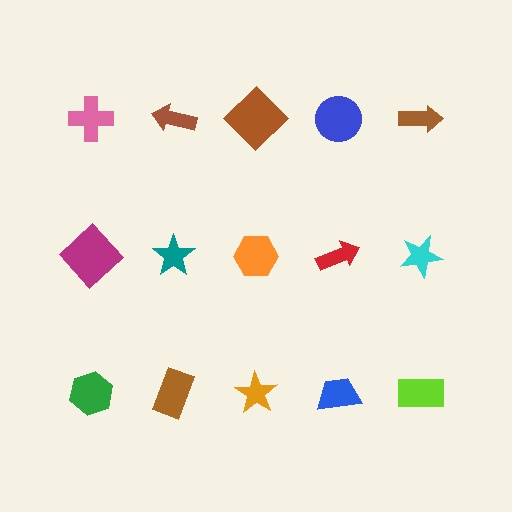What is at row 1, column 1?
A pink cross.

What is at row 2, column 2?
A teal star.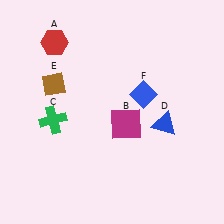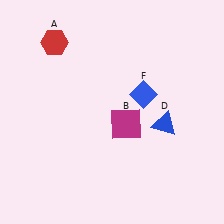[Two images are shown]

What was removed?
The green cross (C), the brown diamond (E) were removed in Image 2.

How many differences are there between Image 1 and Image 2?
There are 2 differences between the two images.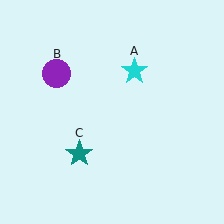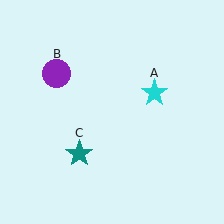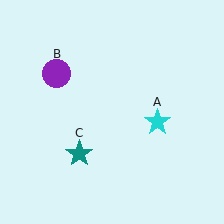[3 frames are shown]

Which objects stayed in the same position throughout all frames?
Purple circle (object B) and teal star (object C) remained stationary.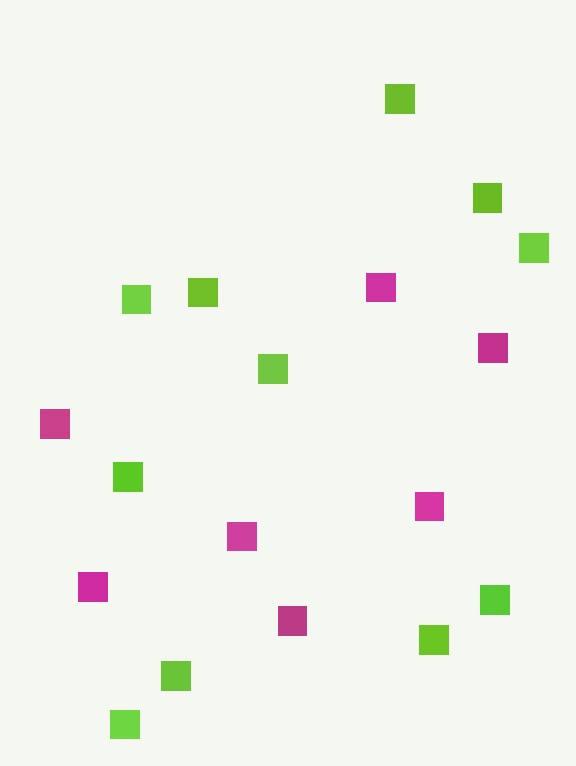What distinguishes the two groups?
There are 2 groups: one group of magenta squares (7) and one group of lime squares (11).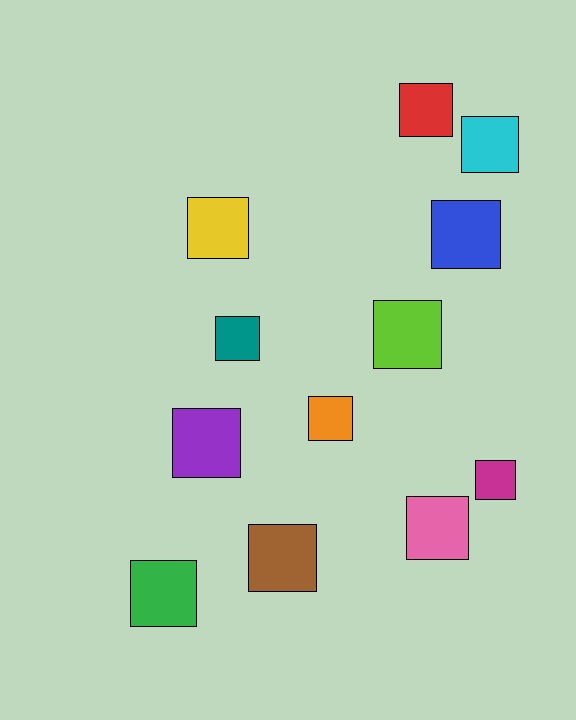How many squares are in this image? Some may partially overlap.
There are 12 squares.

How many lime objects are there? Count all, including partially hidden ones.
There is 1 lime object.